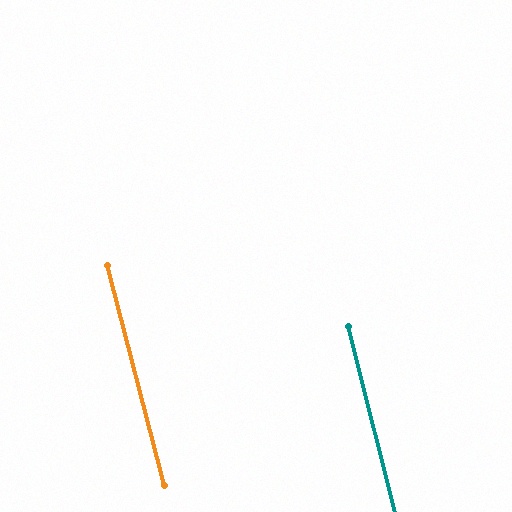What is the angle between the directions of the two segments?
Approximately 0 degrees.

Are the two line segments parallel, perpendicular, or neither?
Parallel — their directions differ by only 0.4°.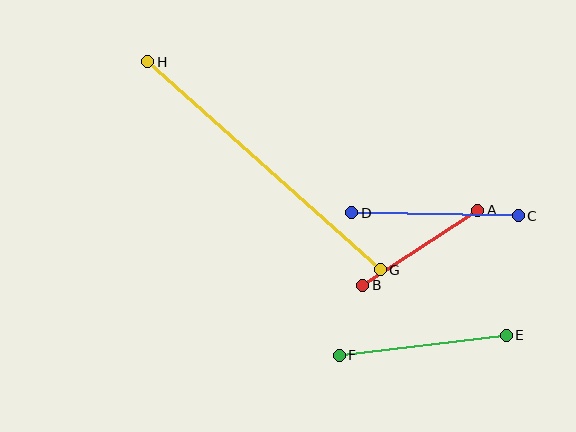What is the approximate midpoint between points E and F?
The midpoint is at approximately (423, 345) pixels.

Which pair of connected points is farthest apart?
Points G and H are farthest apart.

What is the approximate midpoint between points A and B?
The midpoint is at approximately (420, 248) pixels.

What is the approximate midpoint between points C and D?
The midpoint is at approximately (435, 214) pixels.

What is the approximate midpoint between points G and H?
The midpoint is at approximately (264, 166) pixels.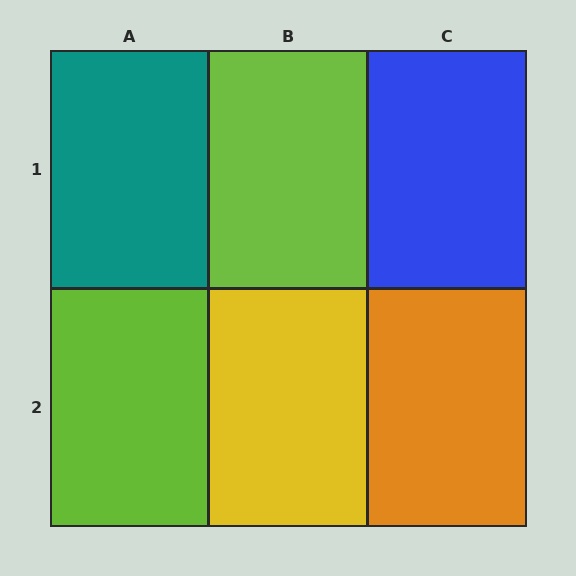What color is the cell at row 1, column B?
Lime.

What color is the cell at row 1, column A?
Teal.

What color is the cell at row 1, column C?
Blue.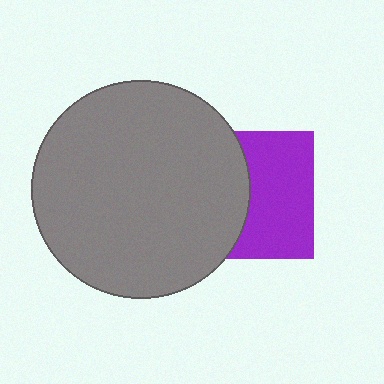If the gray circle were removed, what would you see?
You would see the complete purple square.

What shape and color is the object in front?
The object in front is a gray circle.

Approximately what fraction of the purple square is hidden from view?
Roughly 46% of the purple square is hidden behind the gray circle.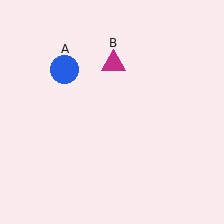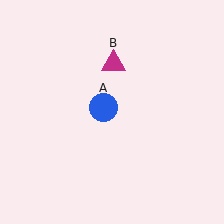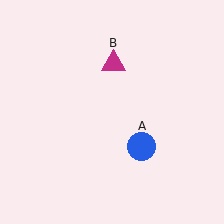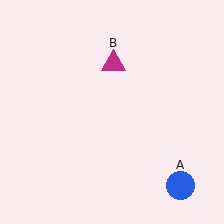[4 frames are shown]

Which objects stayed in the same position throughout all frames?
Magenta triangle (object B) remained stationary.